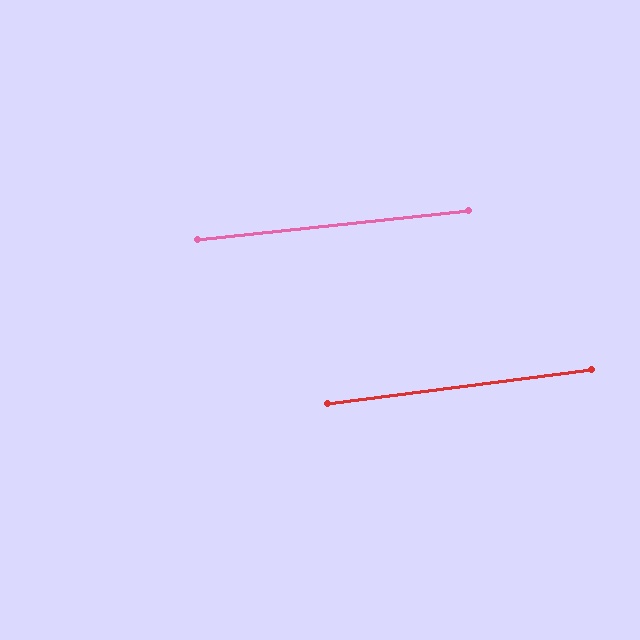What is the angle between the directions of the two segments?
Approximately 1 degree.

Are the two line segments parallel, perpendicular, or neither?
Parallel — their directions differ by only 1.2°.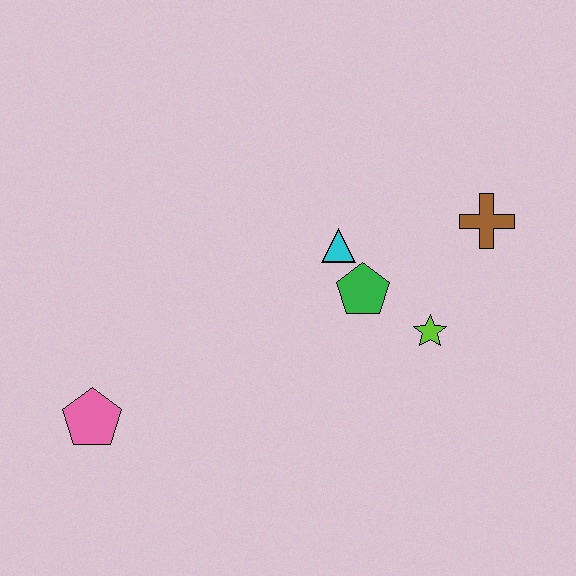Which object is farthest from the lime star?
The pink pentagon is farthest from the lime star.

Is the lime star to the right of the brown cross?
No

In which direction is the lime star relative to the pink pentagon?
The lime star is to the right of the pink pentagon.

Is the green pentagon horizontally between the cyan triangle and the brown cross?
Yes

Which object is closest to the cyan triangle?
The green pentagon is closest to the cyan triangle.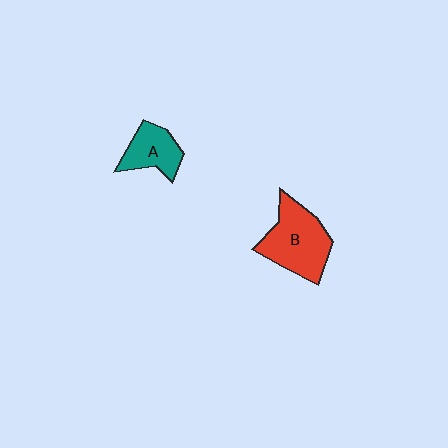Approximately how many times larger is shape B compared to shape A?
Approximately 1.7 times.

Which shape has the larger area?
Shape B (red).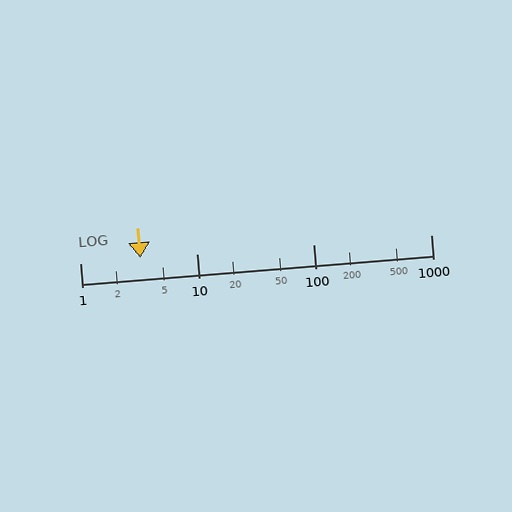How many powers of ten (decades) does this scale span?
The scale spans 3 decades, from 1 to 1000.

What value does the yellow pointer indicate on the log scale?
The pointer indicates approximately 3.3.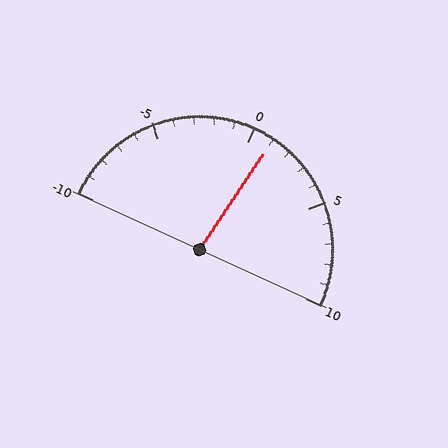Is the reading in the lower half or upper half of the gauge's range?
The reading is in the upper half of the range (-10 to 10).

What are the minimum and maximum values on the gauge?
The gauge ranges from -10 to 10.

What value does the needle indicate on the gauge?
The needle indicates approximately 1.